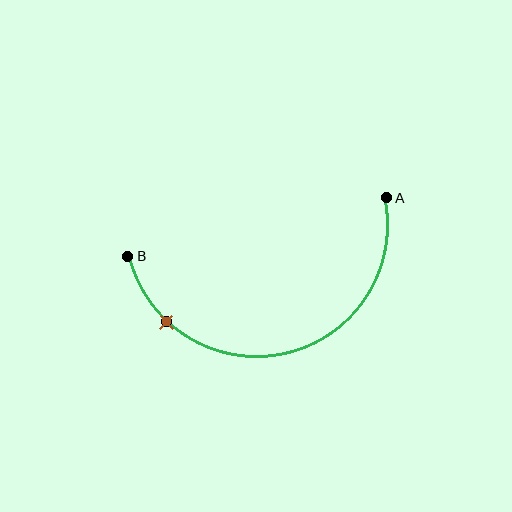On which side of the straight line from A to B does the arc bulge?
The arc bulges below the straight line connecting A and B.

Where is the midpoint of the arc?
The arc midpoint is the point on the curve farthest from the straight line joining A and B. It sits below that line.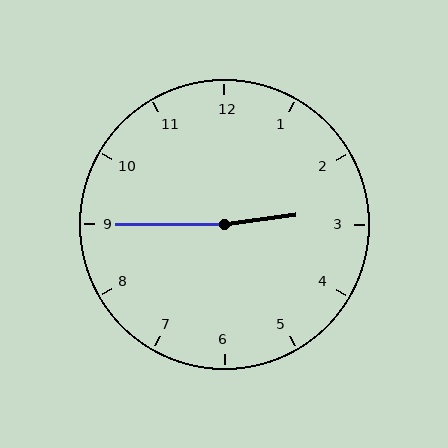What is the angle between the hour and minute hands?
Approximately 172 degrees.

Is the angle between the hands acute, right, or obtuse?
It is obtuse.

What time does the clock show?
2:45.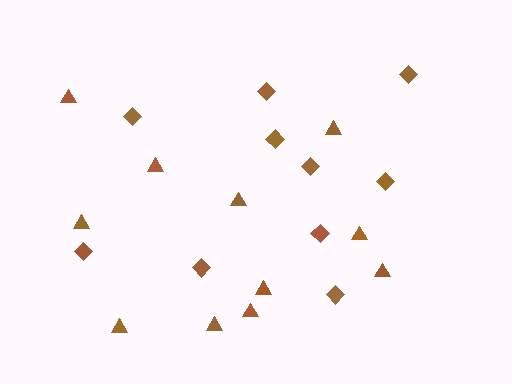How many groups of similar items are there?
There are 2 groups: one group of diamonds (10) and one group of triangles (11).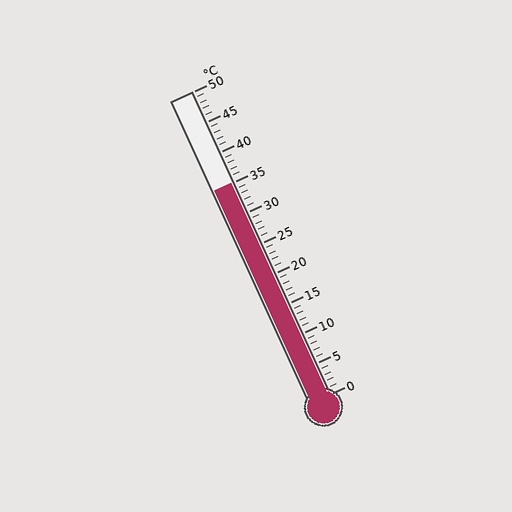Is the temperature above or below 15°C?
The temperature is above 15°C.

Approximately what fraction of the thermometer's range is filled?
The thermometer is filled to approximately 70% of its range.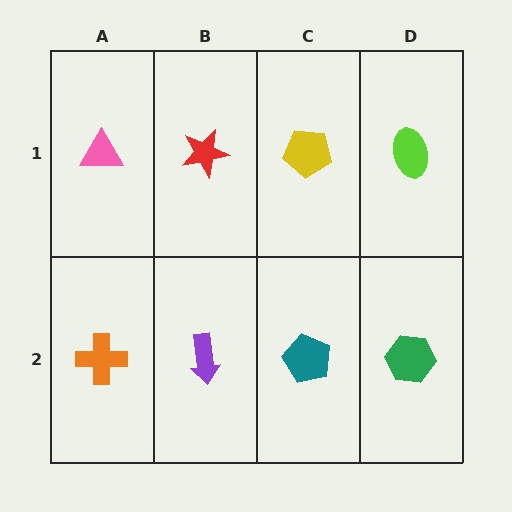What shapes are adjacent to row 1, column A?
An orange cross (row 2, column A), a red star (row 1, column B).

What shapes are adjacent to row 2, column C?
A yellow pentagon (row 1, column C), a purple arrow (row 2, column B), a green hexagon (row 2, column D).